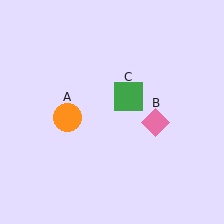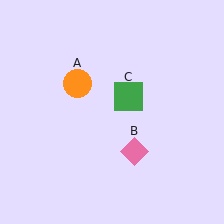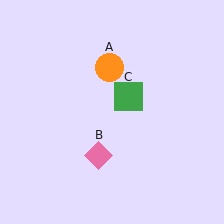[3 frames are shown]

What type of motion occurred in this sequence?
The orange circle (object A), pink diamond (object B) rotated clockwise around the center of the scene.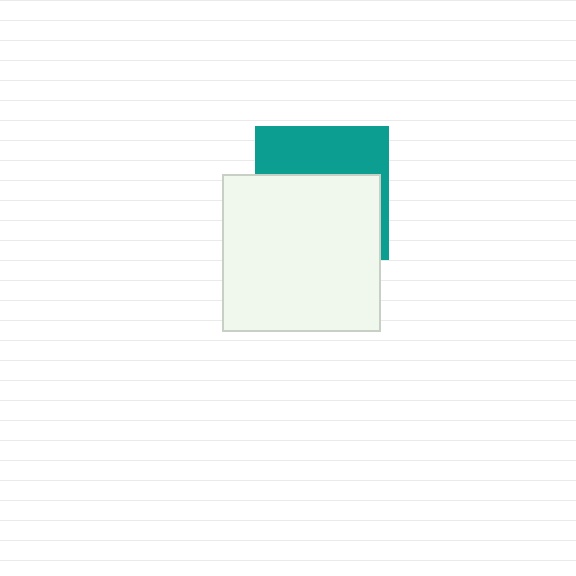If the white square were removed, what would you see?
You would see the complete teal square.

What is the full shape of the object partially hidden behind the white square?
The partially hidden object is a teal square.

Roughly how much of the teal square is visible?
A small part of it is visible (roughly 40%).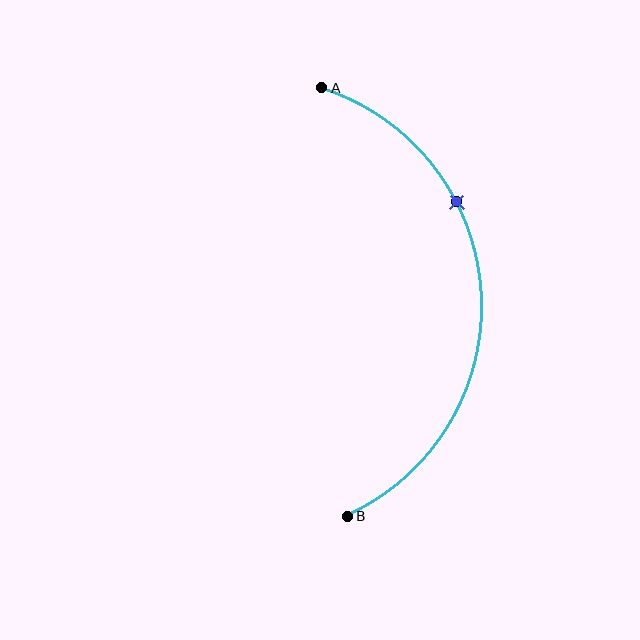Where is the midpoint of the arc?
The arc midpoint is the point on the curve farthest from the straight line joining A and B. It sits to the right of that line.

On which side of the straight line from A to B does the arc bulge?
The arc bulges to the right of the straight line connecting A and B.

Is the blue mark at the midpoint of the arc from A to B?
No. The blue mark lies on the arc but is closer to endpoint A. The arc midpoint would be at the point on the curve equidistant along the arc from both A and B.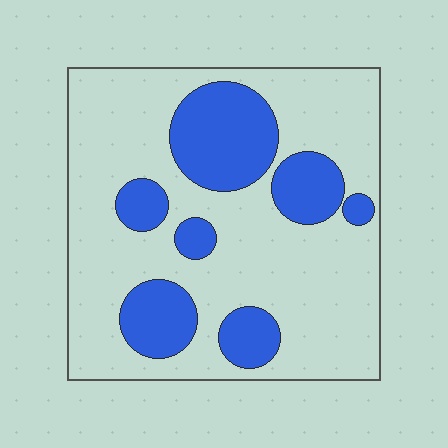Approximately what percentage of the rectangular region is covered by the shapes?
Approximately 25%.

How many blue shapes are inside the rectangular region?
7.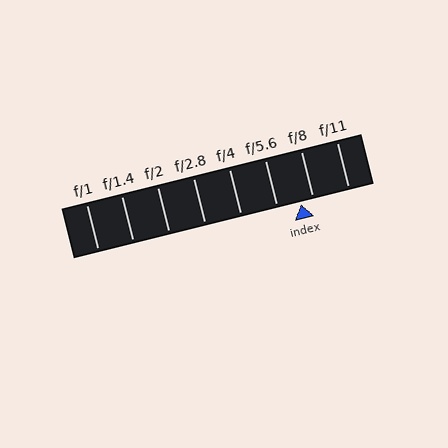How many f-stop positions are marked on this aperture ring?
There are 8 f-stop positions marked.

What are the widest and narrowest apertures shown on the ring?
The widest aperture shown is f/1 and the narrowest is f/11.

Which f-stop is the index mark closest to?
The index mark is closest to f/8.